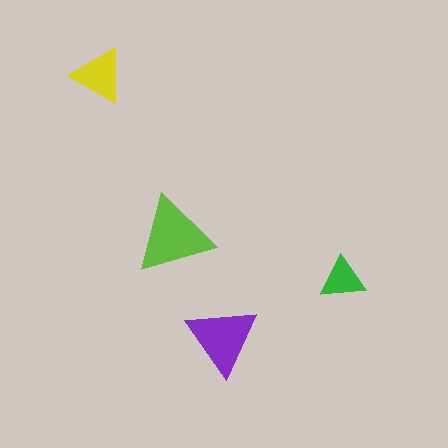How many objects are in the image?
There are 4 objects in the image.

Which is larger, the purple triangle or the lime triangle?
The lime one.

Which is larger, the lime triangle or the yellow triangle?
The lime one.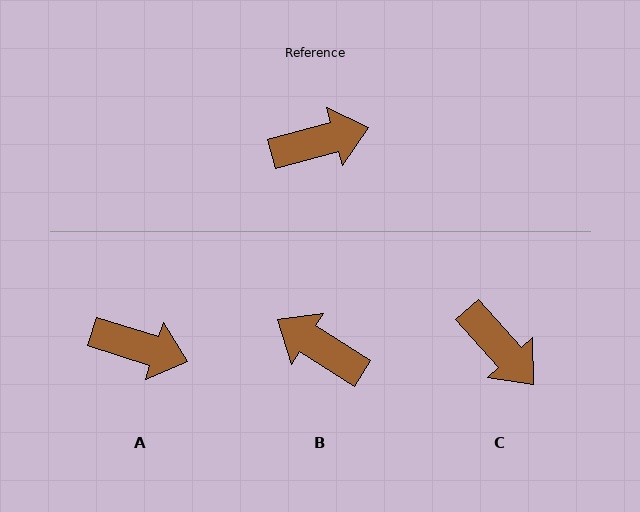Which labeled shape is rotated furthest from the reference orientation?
B, about 132 degrees away.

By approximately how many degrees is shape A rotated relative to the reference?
Approximately 33 degrees clockwise.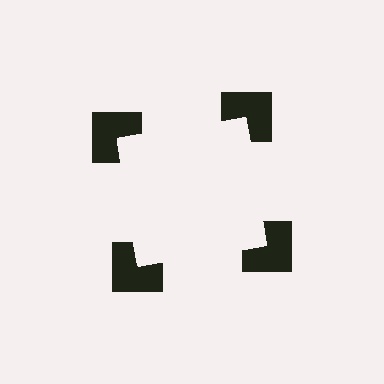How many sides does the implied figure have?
4 sides.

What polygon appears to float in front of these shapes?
An illusory square — its edges are inferred from the aligned wedge cuts in the notched squares, not physically drawn.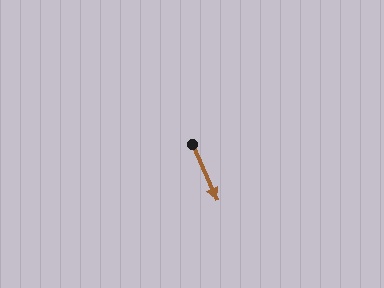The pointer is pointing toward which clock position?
Roughly 5 o'clock.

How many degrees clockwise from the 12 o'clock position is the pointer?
Approximately 156 degrees.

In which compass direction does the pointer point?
Southeast.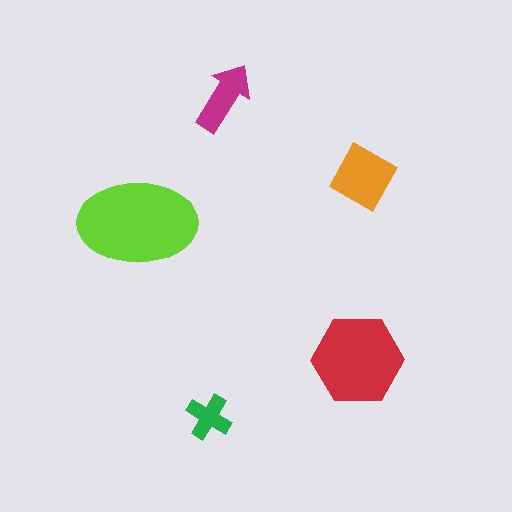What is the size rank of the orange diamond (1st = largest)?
3rd.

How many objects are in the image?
There are 5 objects in the image.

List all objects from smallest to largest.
The green cross, the magenta arrow, the orange diamond, the red hexagon, the lime ellipse.